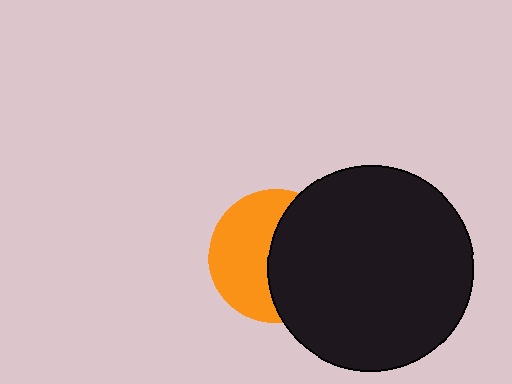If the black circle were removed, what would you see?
You would see the complete orange circle.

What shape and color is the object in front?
The object in front is a black circle.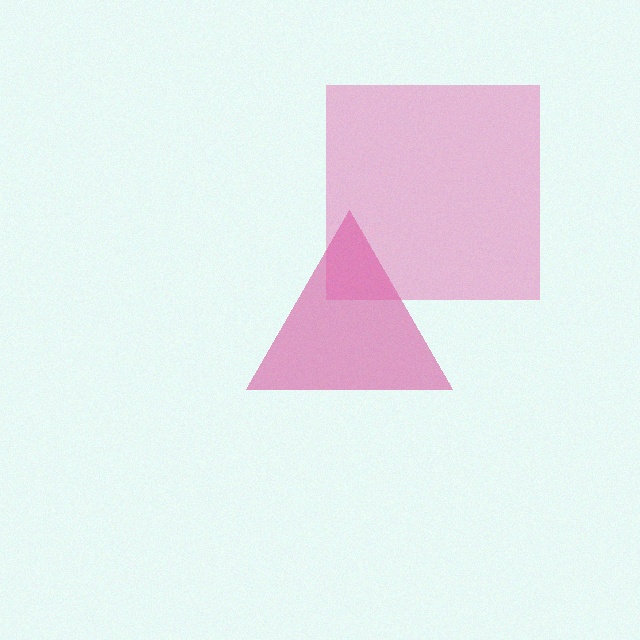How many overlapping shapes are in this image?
There are 2 overlapping shapes in the image.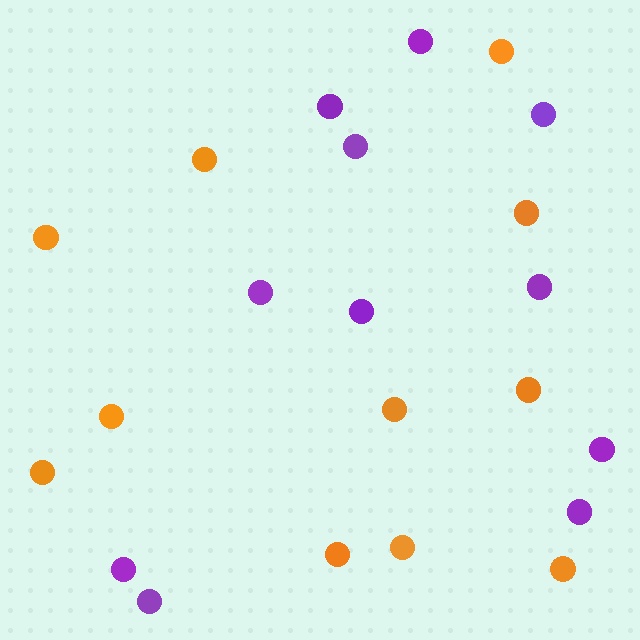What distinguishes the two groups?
There are 2 groups: one group of purple circles (11) and one group of orange circles (11).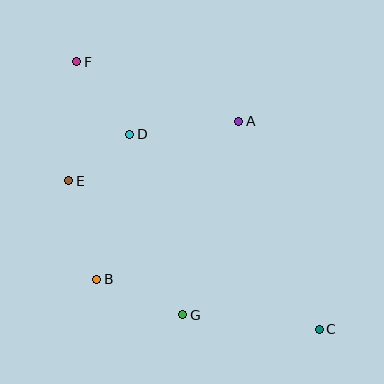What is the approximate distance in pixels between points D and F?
The distance between D and F is approximately 90 pixels.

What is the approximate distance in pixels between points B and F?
The distance between B and F is approximately 219 pixels.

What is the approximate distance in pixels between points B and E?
The distance between B and E is approximately 103 pixels.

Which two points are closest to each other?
Points D and E are closest to each other.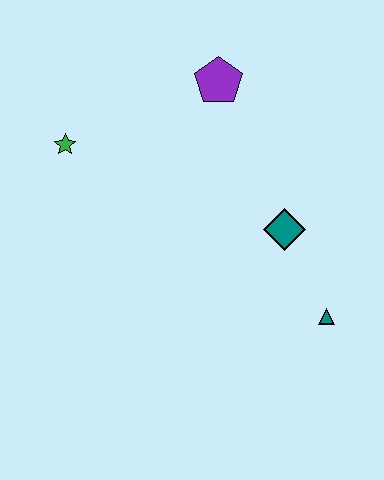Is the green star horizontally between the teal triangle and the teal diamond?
No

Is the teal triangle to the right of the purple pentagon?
Yes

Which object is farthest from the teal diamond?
The green star is farthest from the teal diamond.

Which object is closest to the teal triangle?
The teal diamond is closest to the teal triangle.